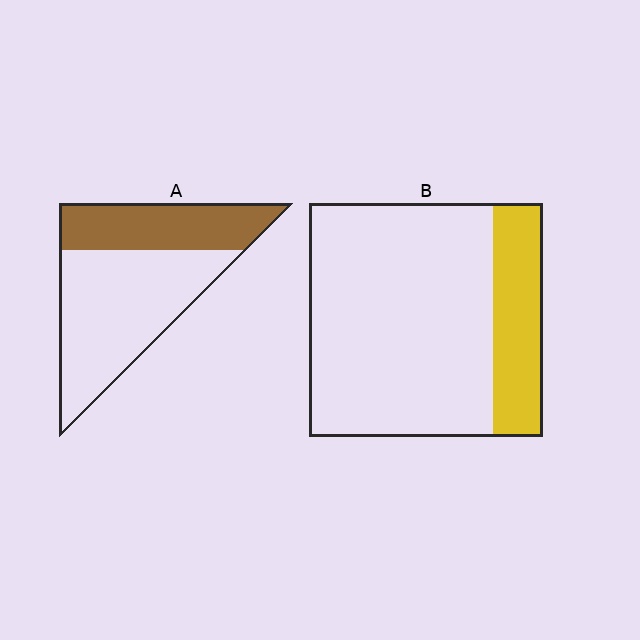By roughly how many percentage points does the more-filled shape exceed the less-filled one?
By roughly 15 percentage points (A over B).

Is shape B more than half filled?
No.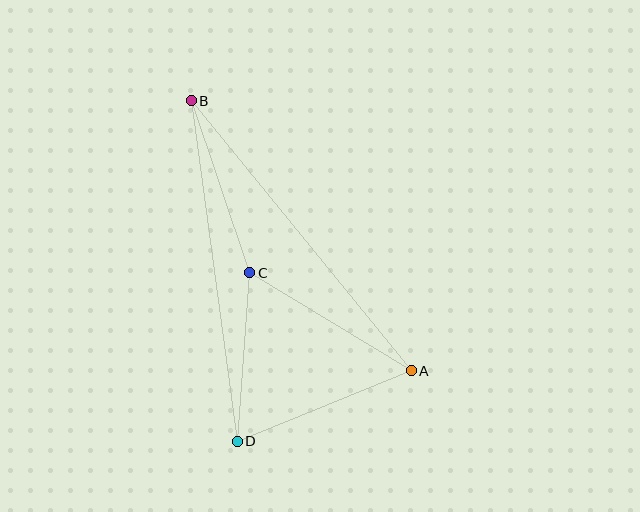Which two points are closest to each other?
Points C and D are closest to each other.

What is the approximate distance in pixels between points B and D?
The distance between B and D is approximately 344 pixels.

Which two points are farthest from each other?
Points A and B are farthest from each other.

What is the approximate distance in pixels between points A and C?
The distance between A and C is approximately 189 pixels.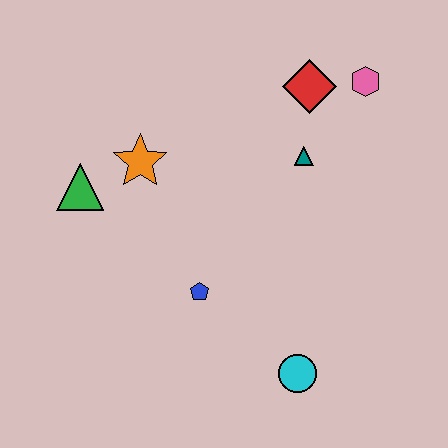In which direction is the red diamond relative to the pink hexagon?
The red diamond is to the left of the pink hexagon.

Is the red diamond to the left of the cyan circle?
No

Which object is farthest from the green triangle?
The pink hexagon is farthest from the green triangle.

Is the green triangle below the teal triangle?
Yes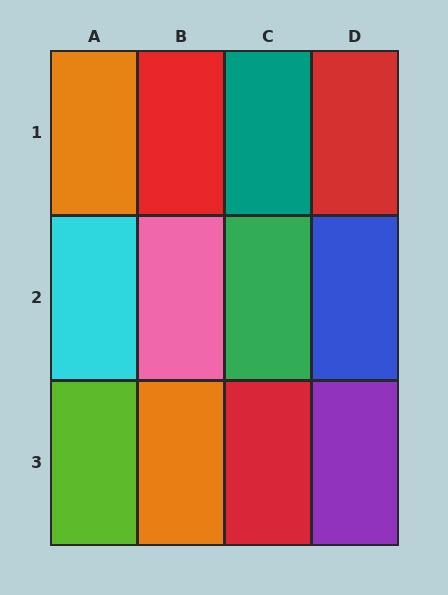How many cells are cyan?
1 cell is cyan.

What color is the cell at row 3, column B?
Orange.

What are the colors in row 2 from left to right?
Cyan, pink, green, blue.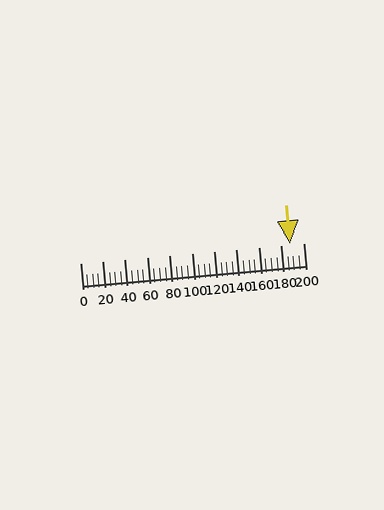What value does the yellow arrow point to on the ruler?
The yellow arrow points to approximately 188.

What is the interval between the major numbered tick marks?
The major tick marks are spaced 20 units apart.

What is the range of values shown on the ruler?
The ruler shows values from 0 to 200.